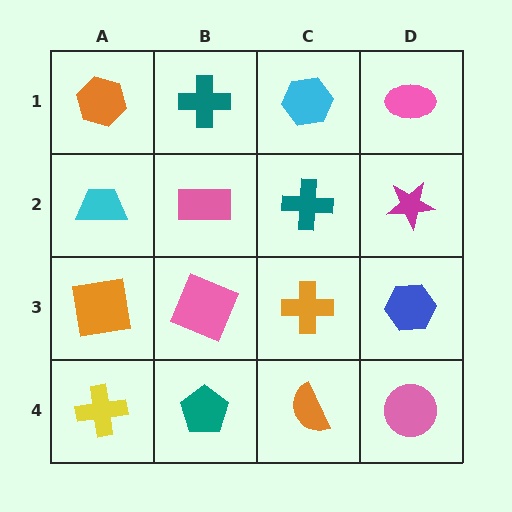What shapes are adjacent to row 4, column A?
An orange square (row 3, column A), a teal pentagon (row 4, column B).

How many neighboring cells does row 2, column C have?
4.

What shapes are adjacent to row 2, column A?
An orange hexagon (row 1, column A), an orange square (row 3, column A), a pink rectangle (row 2, column B).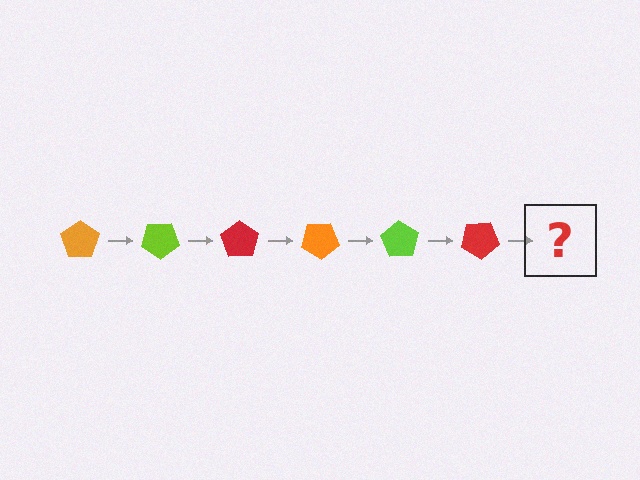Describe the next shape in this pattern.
It should be an orange pentagon, rotated 210 degrees from the start.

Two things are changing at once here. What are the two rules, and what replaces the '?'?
The two rules are that it rotates 35 degrees each step and the color cycles through orange, lime, and red. The '?' should be an orange pentagon, rotated 210 degrees from the start.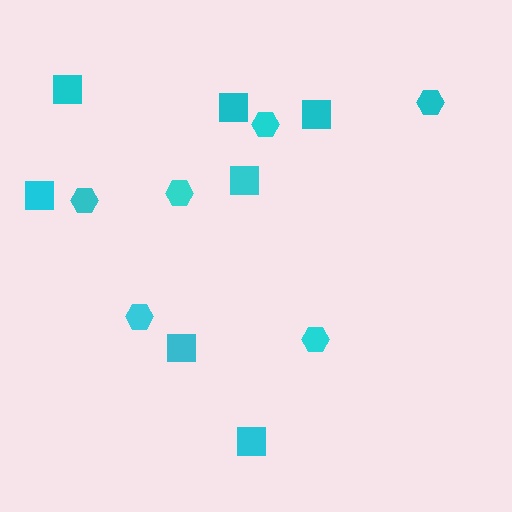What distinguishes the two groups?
There are 2 groups: one group of hexagons (6) and one group of squares (7).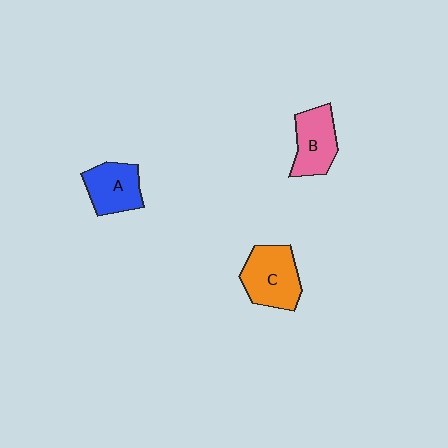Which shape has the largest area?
Shape C (orange).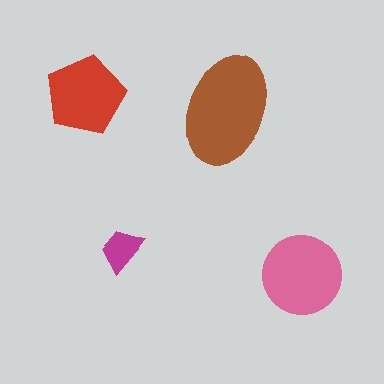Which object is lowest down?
The pink circle is bottommost.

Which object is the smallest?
The magenta trapezoid.